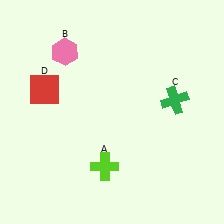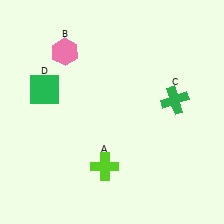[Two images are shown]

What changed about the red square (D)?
In Image 1, D is red. In Image 2, it changed to green.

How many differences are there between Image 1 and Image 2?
There is 1 difference between the two images.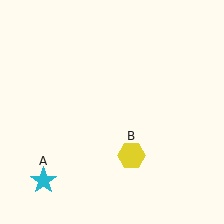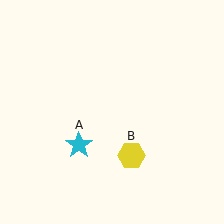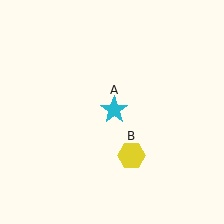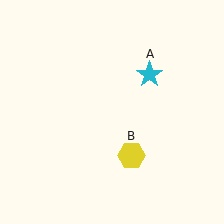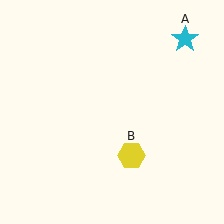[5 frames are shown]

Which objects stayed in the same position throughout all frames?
Yellow hexagon (object B) remained stationary.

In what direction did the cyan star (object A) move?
The cyan star (object A) moved up and to the right.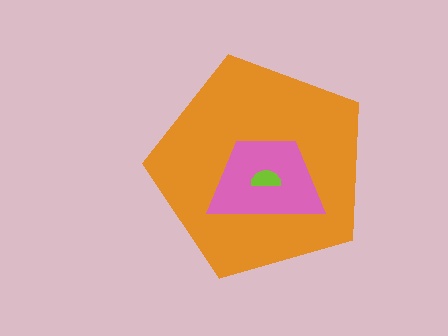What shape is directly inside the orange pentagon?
The pink trapezoid.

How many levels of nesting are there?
3.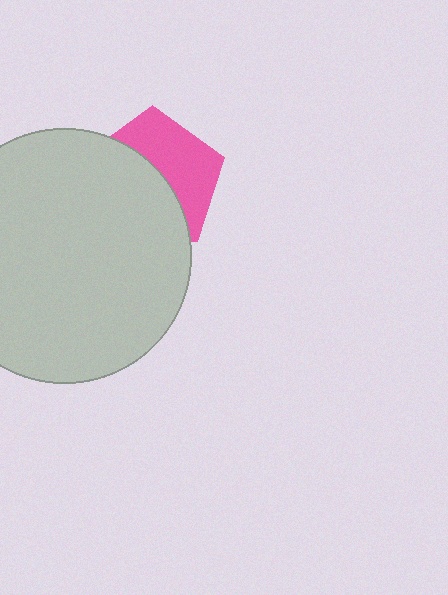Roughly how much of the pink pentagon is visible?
A small part of it is visible (roughly 45%).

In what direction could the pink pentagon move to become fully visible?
The pink pentagon could move toward the upper-right. That would shift it out from behind the light gray circle entirely.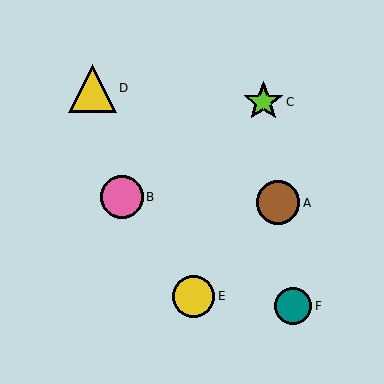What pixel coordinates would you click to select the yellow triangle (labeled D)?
Click at (92, 88) to select the yellow triangle D.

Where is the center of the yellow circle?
The center of the yellow circle is at (193, 296).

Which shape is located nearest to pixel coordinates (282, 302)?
The teal circle (labeled F) at (293, 306) is nearest to that location.